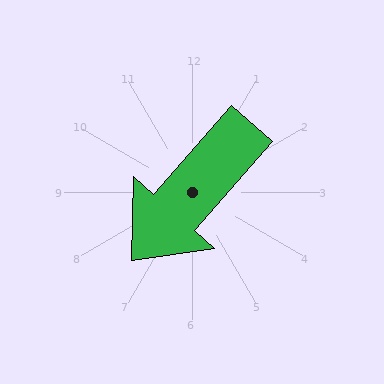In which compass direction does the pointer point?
Southwest.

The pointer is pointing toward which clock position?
Roughly 7 o'clock.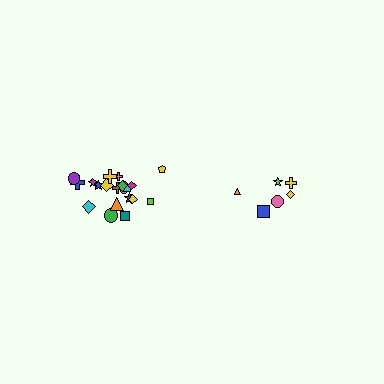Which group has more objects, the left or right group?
The left group.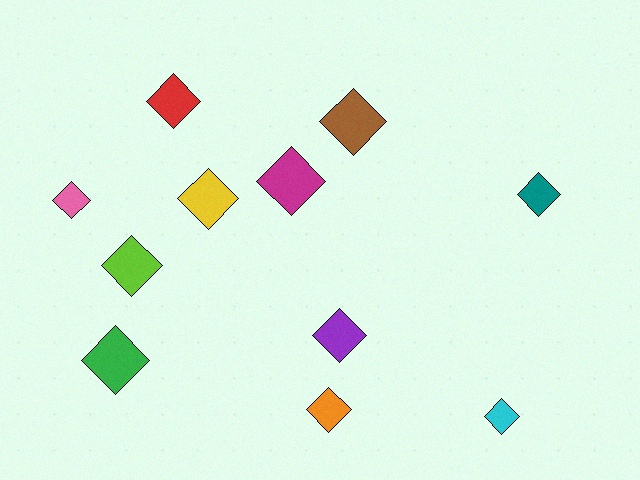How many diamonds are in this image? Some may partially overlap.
There are 11 diamonds.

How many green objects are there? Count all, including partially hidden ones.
There is 1 green object.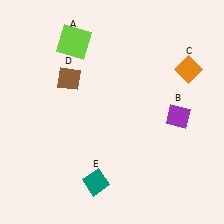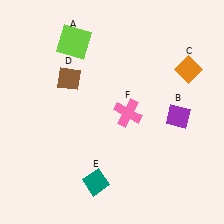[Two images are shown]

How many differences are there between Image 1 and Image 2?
There is 1 difference between the two images.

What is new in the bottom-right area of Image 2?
A pink cross (F) was added in the bottom-right area of Image 2.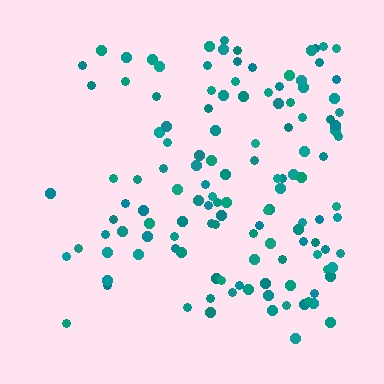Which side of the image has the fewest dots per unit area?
The left.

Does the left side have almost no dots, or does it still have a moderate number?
Still a moderate number, just noticeably fewer than the right.